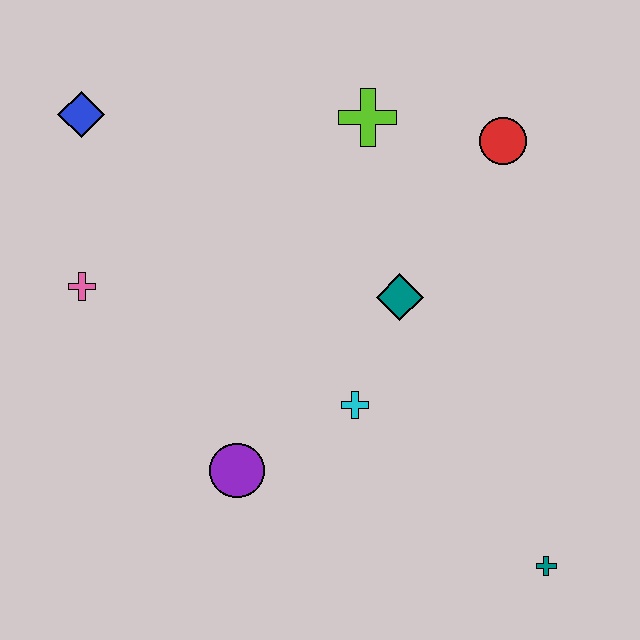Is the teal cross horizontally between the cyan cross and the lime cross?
No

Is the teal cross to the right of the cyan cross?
Yes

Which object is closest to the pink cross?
The blue diamond is closest to the pink cross.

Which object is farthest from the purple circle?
The red circle is farthest from the purple circle.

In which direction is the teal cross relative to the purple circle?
The teal cross is to the right of the purple circle.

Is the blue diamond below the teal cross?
No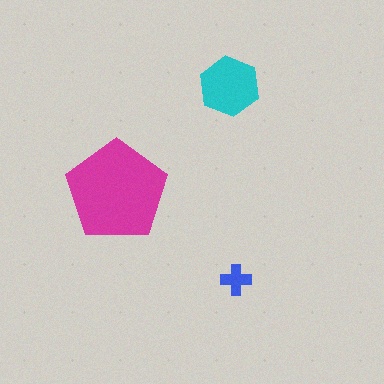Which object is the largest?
The magenta pentagon.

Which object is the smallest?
The blue cross.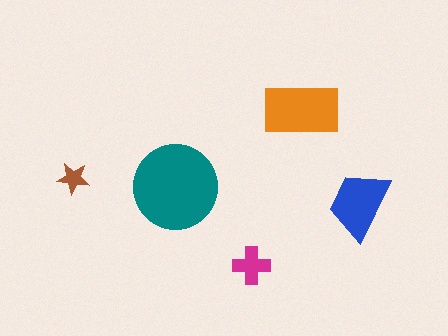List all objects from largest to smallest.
The teal circle, the orange rectangle, the blue trapezoid, the magenta cross, the brown star.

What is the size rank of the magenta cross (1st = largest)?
4th.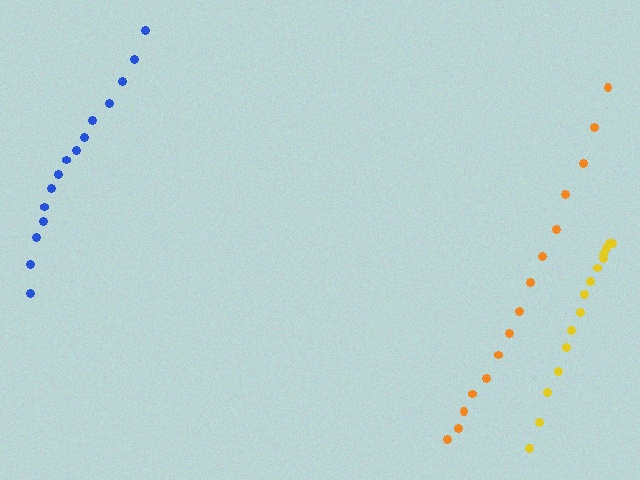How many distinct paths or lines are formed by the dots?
There are 3 distinct paths.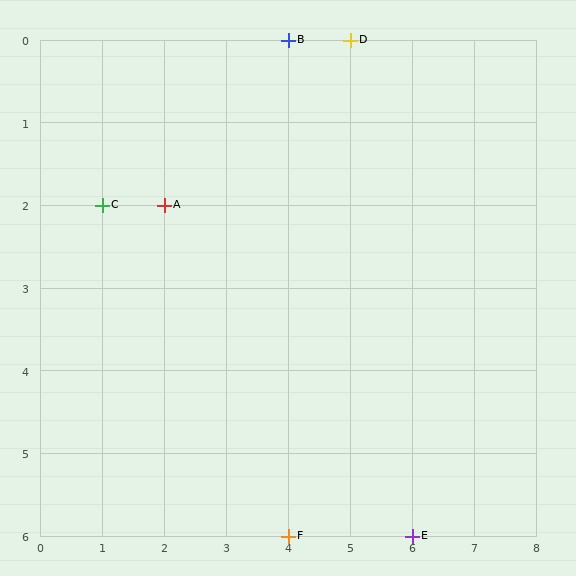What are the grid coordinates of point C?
Point C is at grid coordinates (1, 2).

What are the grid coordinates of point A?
Point A is at grid coordinates (2, 2).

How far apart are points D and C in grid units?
Points D and C are 4 columns and 2 rows apart (about 4.5 grid units diagonally).